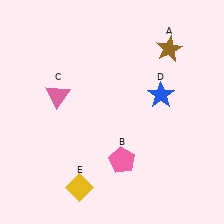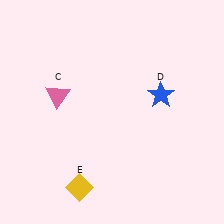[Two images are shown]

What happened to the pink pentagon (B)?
The pink pentagon (B) was removed in Image 2. It was in the bottom-right area of Image 1.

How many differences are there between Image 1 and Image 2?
There are 2 differences between the two images.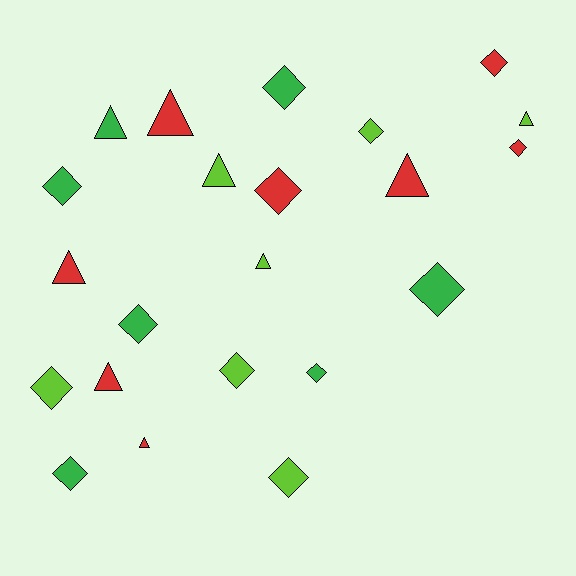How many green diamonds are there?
There are 6 green diamonds.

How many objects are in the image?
There are 22 objects.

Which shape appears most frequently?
Diamond, with 13 objects.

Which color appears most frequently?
Red, with 8 objects.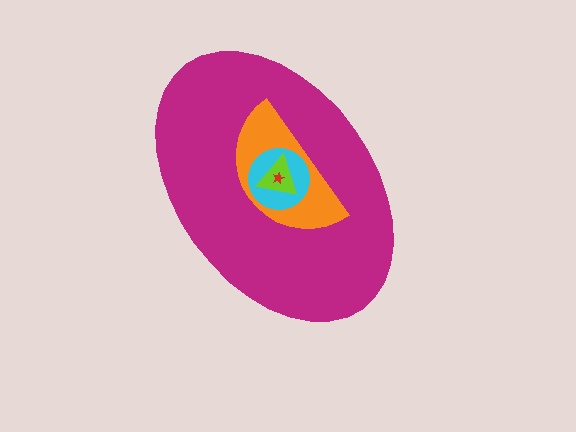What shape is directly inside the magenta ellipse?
The orange semicircle.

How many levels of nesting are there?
5.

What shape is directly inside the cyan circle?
The lime triangle.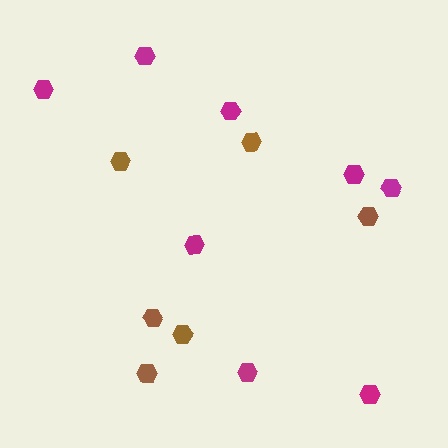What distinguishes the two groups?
There are 2 groups: one group of brown hexagons (6) and one group of magenta hexagons (8).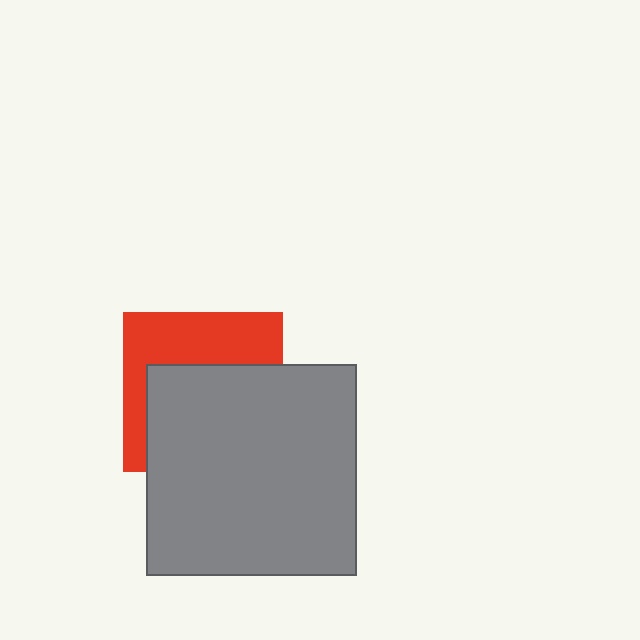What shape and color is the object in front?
The object in front is a gray square.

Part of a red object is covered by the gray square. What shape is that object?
It is a square.